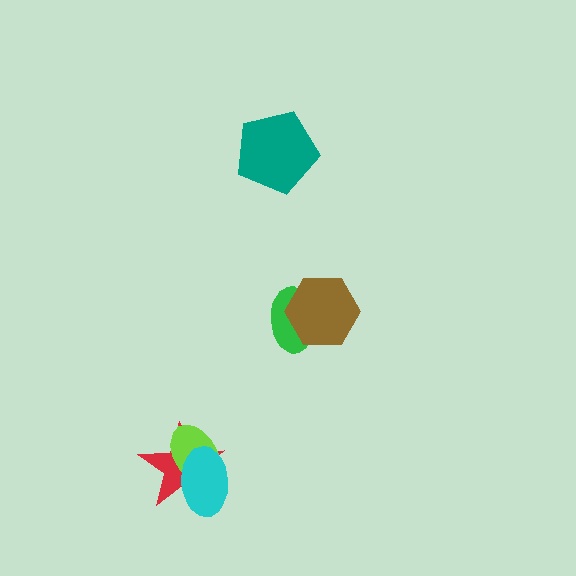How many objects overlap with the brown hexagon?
1 object overlaps with the brown hexagon.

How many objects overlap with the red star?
2 objects overlap with the red star.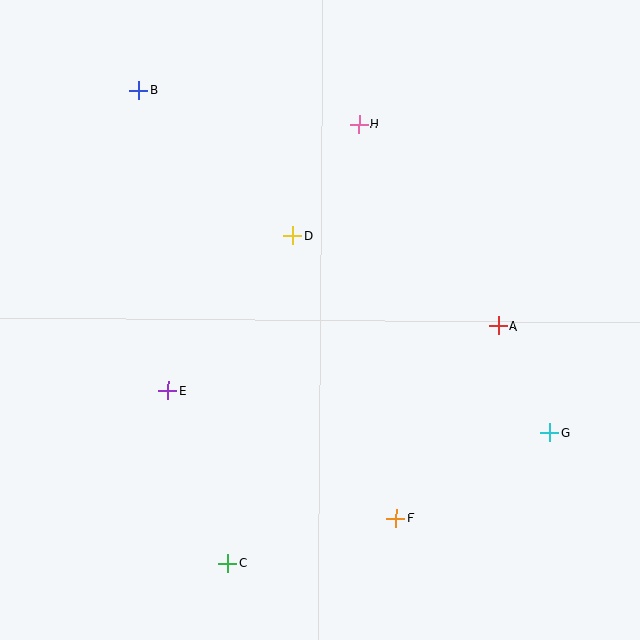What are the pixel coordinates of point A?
Point A is at (498, 326).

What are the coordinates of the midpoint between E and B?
The midpoint between E and B is at (153, 240).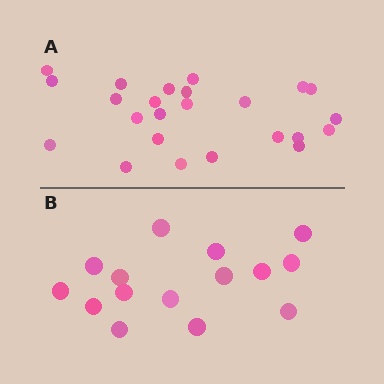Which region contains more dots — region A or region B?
Region A (the top region) has more dots.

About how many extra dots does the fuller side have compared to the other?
Region A has roughly 8 or so more dots than region B.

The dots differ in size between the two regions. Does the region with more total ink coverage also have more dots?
No. Region B has more total ink coverage because its dots are larger, but region A actually contains more individual dots. Total area can be misleading — the number of items is what matters here.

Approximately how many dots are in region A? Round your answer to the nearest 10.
About 20 dots. (The exact count is 24, which rounds to 20.)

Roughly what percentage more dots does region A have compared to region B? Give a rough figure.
About 60% more.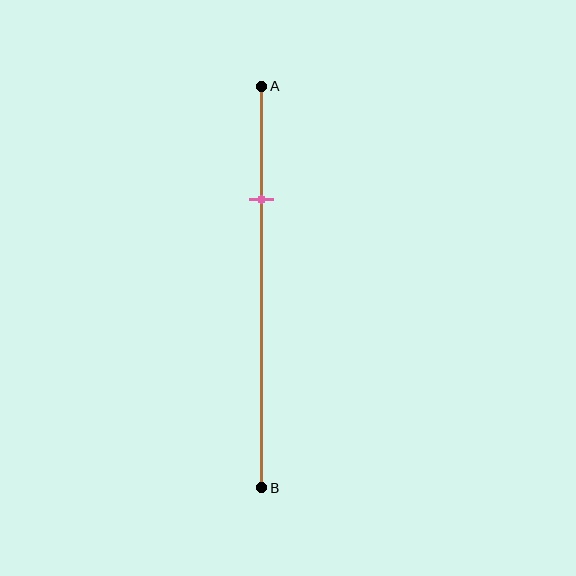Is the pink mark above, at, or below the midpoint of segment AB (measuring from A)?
The pink mark is above the midpoint of segment AB.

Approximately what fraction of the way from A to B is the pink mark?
The pink mark is approximately 30% of the way from A to B.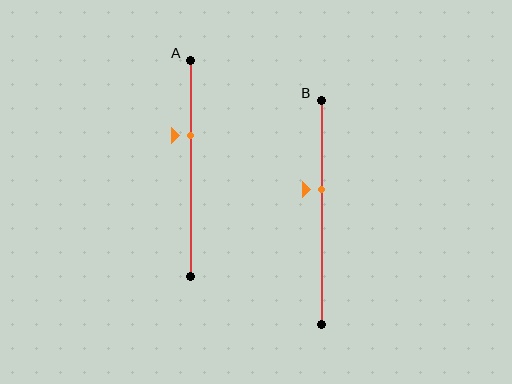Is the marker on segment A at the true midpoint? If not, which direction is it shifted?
No, the marker on segment A is shifted upward by about 15% of the segment length.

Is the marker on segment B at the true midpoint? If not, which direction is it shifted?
No, the marker on segment B is shifted upward by about 10% of the segment length.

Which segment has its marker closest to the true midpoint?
Segment B has its marker closest to the true midpoint.